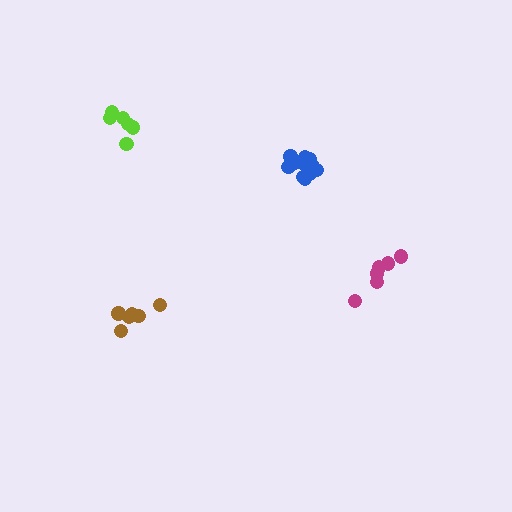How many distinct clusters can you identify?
There are 4 distinct clusters.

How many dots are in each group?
Group 1: 6 dots, Group 2: 11 dots, Group 3: 6 dots, Group 4: 6 dots (29 total).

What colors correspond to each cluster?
The clusters are colored: brown, blue, magenta, lime.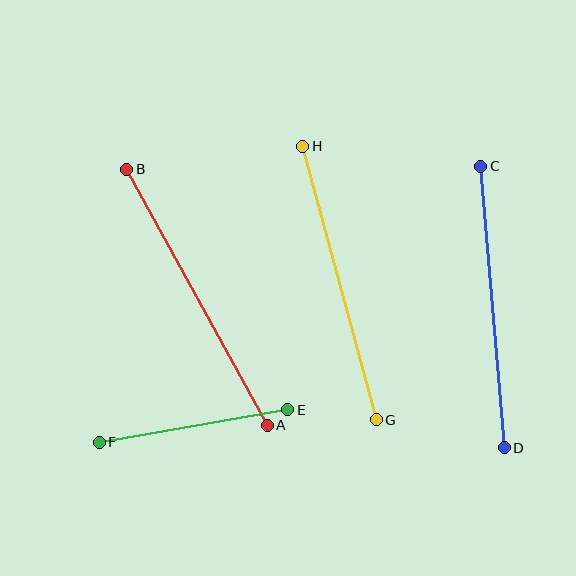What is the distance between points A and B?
The distance is approximately 292 pixels.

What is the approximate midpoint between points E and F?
The midpoint is at approximately (193, 426) pixels.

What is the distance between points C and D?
The distance is approximately 283 pixels.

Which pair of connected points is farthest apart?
Points A and B are farthest apart.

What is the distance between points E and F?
The distance is approximately 192 pixels.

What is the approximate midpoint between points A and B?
The midpoint is at approximately (197, 297) pixels.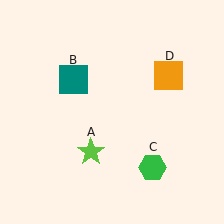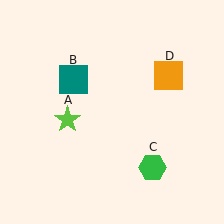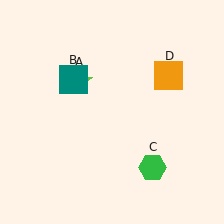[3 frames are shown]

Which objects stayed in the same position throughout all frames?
Teal square (object B) and green hexagon (object C) and orange square (object D) remained stationary.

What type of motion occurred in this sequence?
The lime star (object A) rotated clockwise around the center of the scene.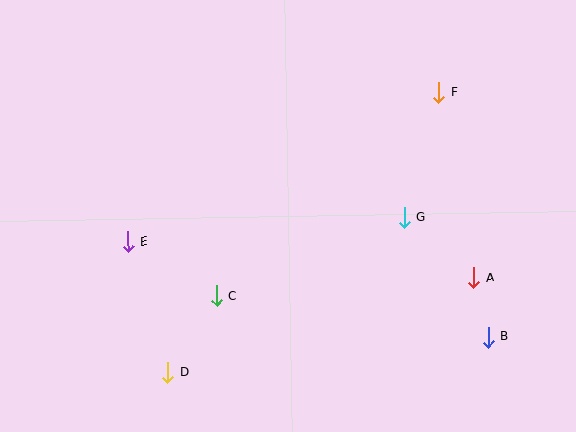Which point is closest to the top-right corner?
Point F is closest to the top-right corner.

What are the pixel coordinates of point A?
Point A is at (474, 277).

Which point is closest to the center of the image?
Point C at (217, 296) is closest to the center.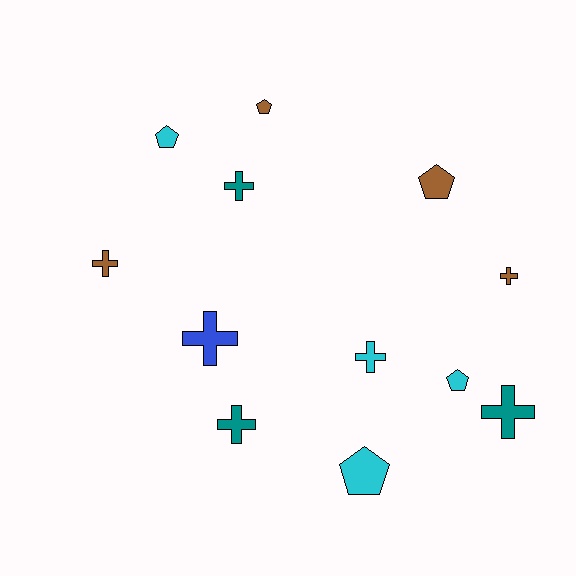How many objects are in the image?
There are 12 objects.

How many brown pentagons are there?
There are 2 brown pentagons.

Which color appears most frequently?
Cyan, with 4 objects.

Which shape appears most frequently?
Cross, with 7 objects.